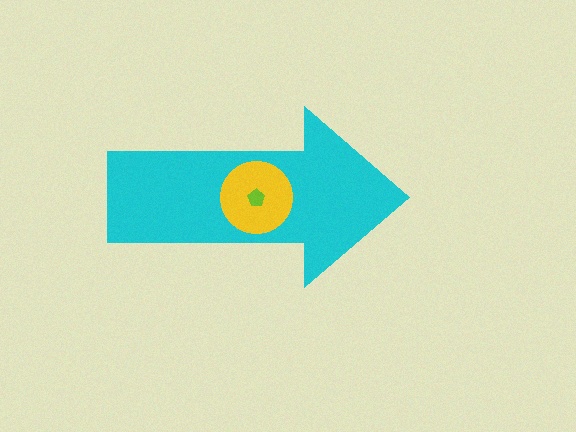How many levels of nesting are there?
3.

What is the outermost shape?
The cyan arrow.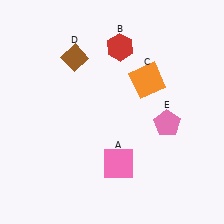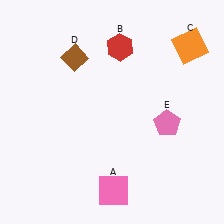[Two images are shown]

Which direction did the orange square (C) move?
The orange square (C) moved right.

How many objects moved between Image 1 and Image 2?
2 objects moved between the two images.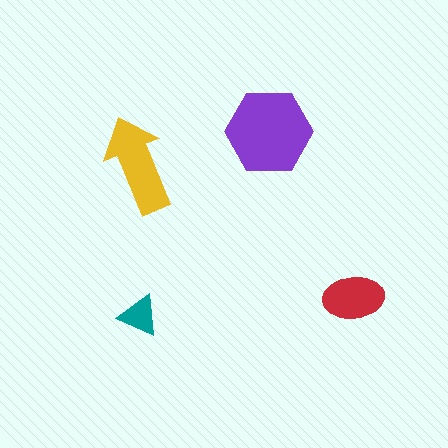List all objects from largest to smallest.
The purple hexagon, the yellow arrow, the red ellipse, the teal triangle.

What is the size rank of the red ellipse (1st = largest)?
3rd.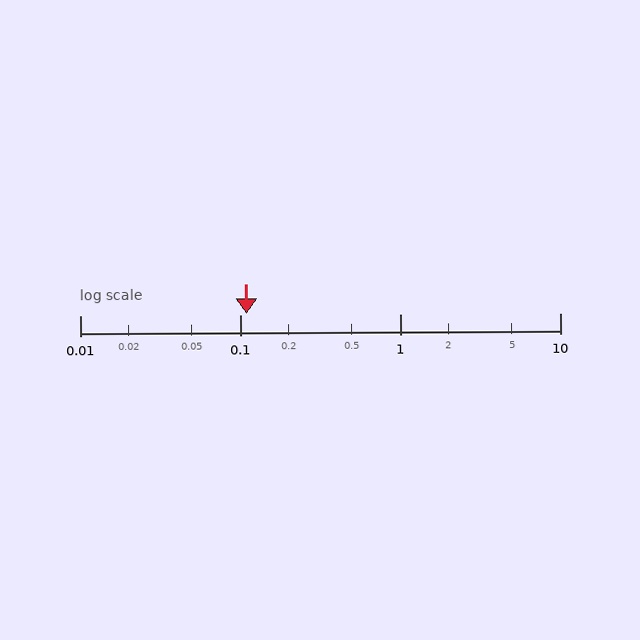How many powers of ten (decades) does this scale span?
The scale spans 3 decades, from 0.01 to 10.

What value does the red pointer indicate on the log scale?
The pointer indicates approximately 0.11.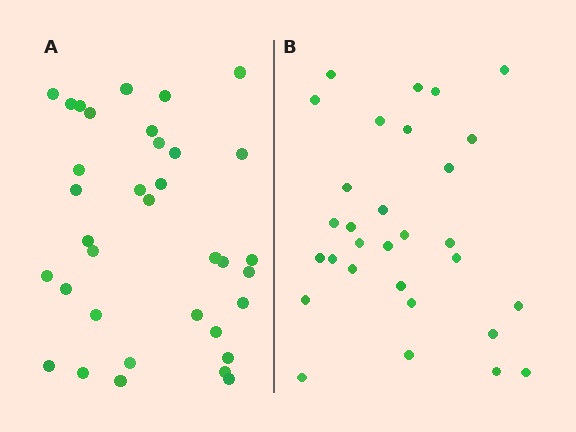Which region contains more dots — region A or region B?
Region A (the left region) has more dots.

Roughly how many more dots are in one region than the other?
Region A has about 5 more dots than region B.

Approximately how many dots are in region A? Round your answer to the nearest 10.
About 40 dots. (The exact count is 35, which rounds to 40.)